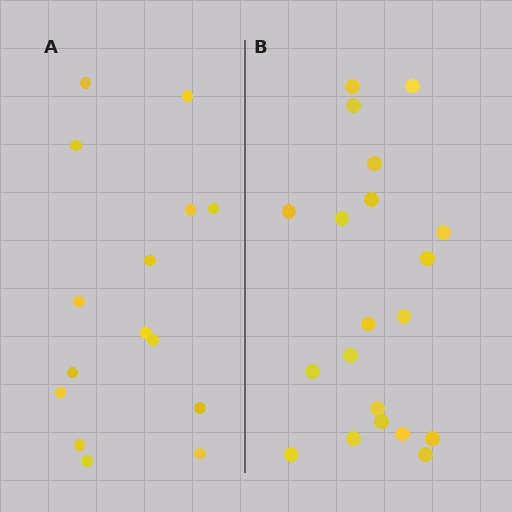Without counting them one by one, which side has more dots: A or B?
Region B (the right region) has more dots.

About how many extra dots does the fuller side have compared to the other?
Region B has about 5 more dots than region A.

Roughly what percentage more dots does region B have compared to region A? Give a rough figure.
About 35% more.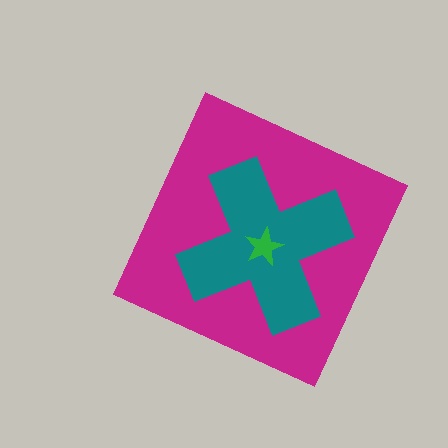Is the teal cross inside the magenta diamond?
Yes.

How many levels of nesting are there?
3.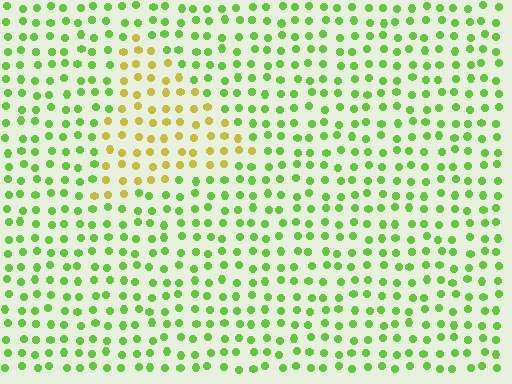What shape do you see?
I see a triangle.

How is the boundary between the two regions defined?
The boundary is defined purely by a slight shift in hue (about 49 degrees). Spacing, size, and orientation are identical on both sides.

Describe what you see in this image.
The image is filled with small lime elements in a uniform arrangement. A triangle-shaped region is visible where the elements are tinted to a slightly different hue, forming a subtle color boundary.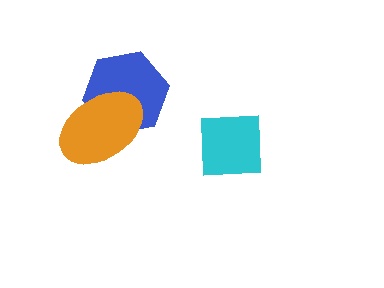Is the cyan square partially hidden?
No, no other shape covers it.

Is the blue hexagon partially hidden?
Yes, it is partially covered by another shape.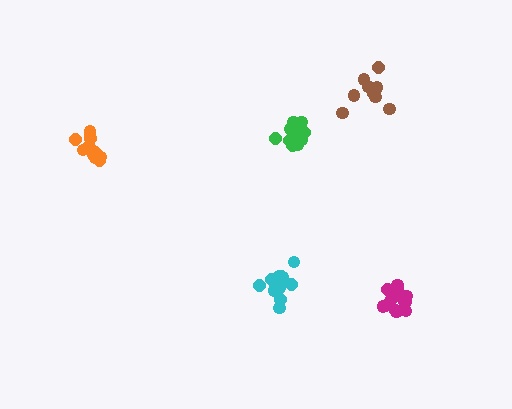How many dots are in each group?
Group 1: 12 dots, Group 2: 13 dots, Group 3: 12 dots, Group 4: 13 dots, Group 5: 9 dots (59 total).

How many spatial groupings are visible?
There are 5 spatial groupings.